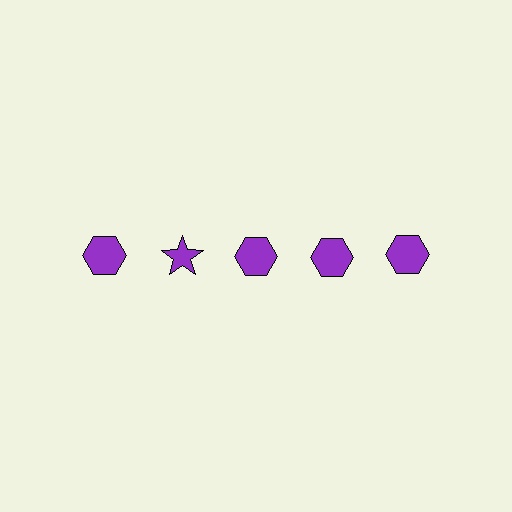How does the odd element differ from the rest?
It has a different shape: star instead of hexagon.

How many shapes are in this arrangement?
There are 5 shapes arranged in a grid pattern.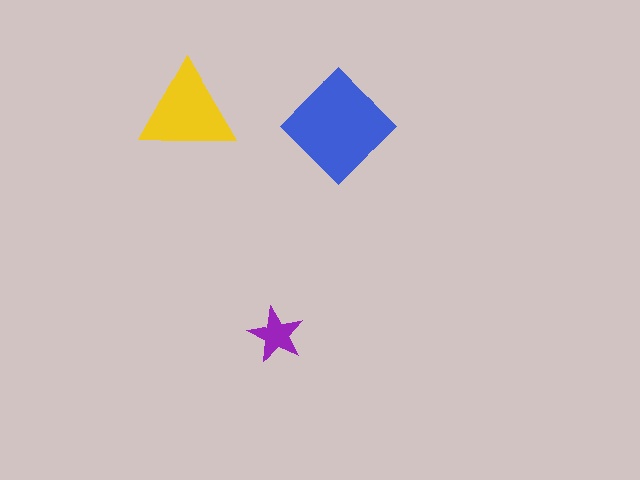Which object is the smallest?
The purple star.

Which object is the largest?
The blue diamond.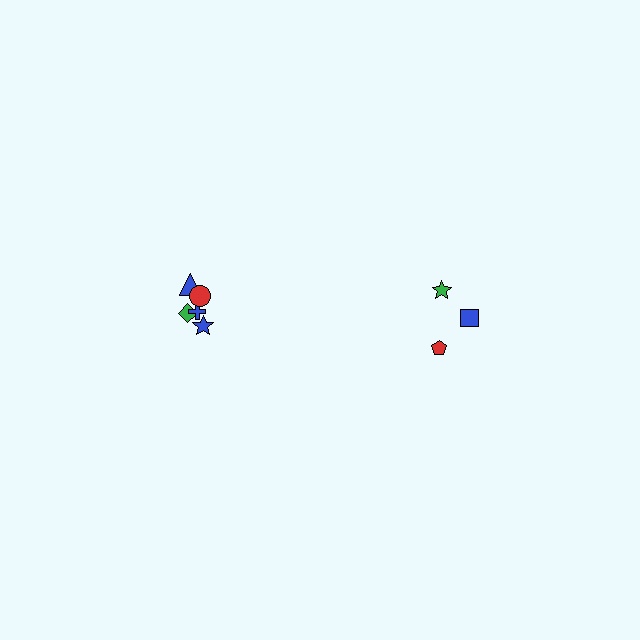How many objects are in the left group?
There are 5 objects.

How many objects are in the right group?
There are 3 objects.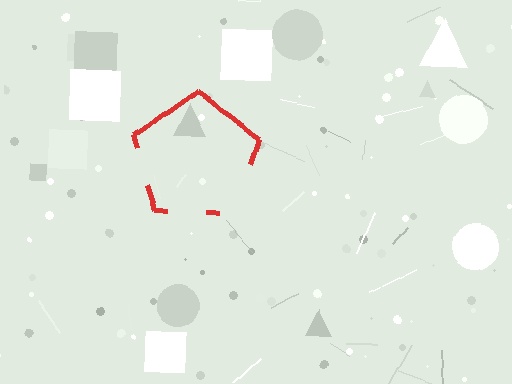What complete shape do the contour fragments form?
The contour fragments form a pentagon.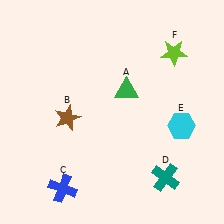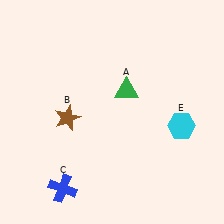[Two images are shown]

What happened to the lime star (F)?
The lime star (F) was removed in Image 2. It was in the top-right area of Image 1.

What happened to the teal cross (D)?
The teal cross (D) was removed in Image 2. It was in the bottom-right area of Image 1.